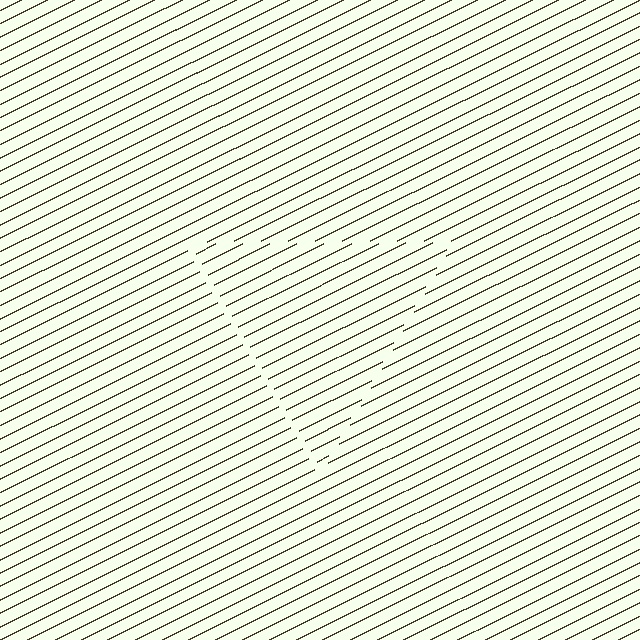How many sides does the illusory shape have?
3 sides — the line-ends trace a triangle.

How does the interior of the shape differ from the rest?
The interior of the shape contains the same grating, shifted by half a period — the contour is defined by the phase discontinuity where line-ends from the inner and outer gratings abut.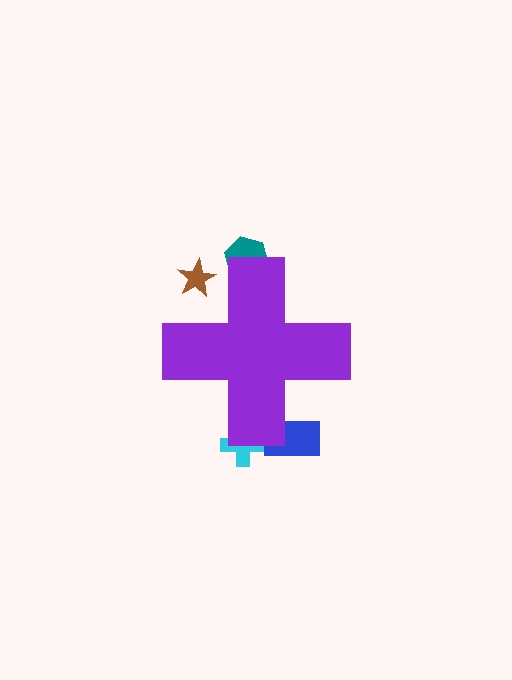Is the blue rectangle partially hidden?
Yes, the blue rectangle is partially hidden behind the purple cross.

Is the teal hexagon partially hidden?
Yes, the teal hexagon is partially hidden behind the purple cross.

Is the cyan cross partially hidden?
Yes, the cyan cross is partially hidden behind the purple cross.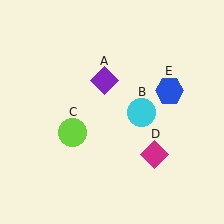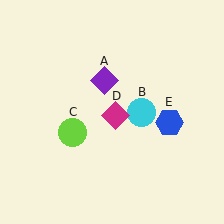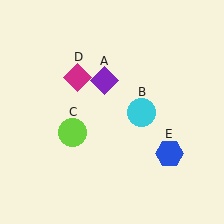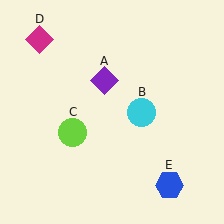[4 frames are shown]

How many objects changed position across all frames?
2 objects changed position: magenta diamond (object D), blue hexagon (object E).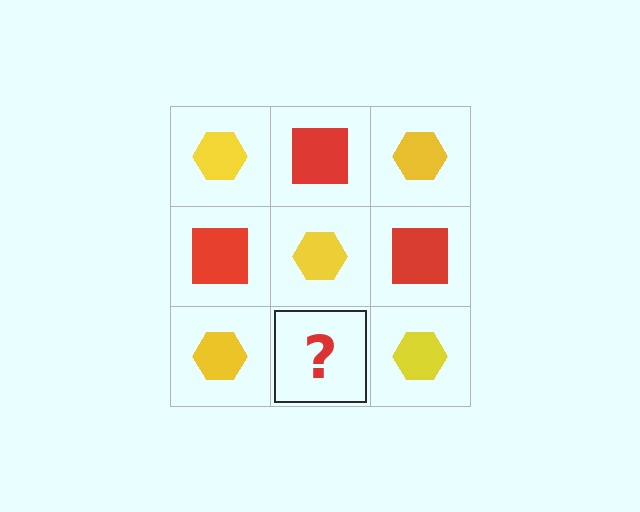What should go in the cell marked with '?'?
The missing cell should contain a red square.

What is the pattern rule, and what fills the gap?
The rule is that it alternates yellow hexagon and red square in a checkerboard pattern. The gap should be filled with a red square.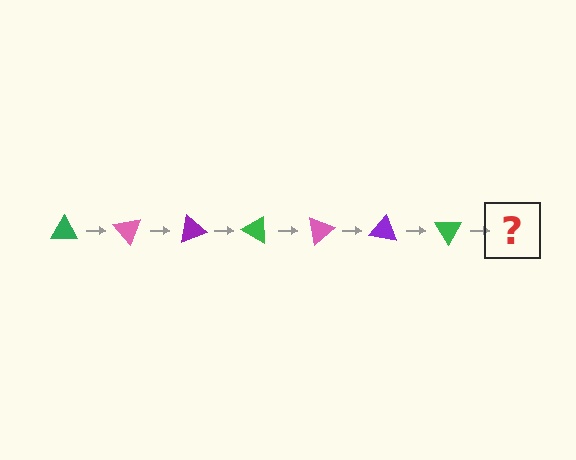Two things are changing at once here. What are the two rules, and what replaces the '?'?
The two rules are that it rotates 50 degrees each step and the color cycles through green, pink, and purple. The '?' should be a pink triangle, rotated 350 degrees from the start.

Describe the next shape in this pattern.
It should be a pink triangle, rotated 350 degrees from the start.